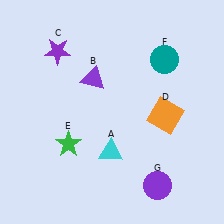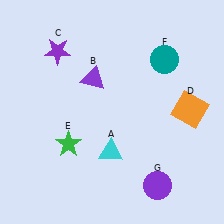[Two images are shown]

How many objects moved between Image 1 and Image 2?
1 object moved between the two images.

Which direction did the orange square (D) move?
The orange square (D) moved right.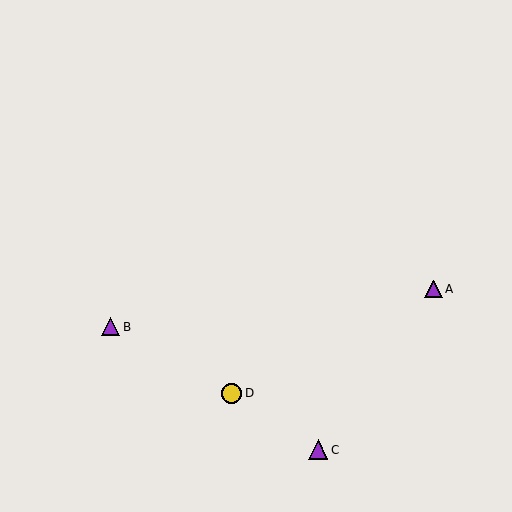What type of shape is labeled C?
Shape C is a purple triangle.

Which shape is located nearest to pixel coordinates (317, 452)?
The purple triangle (labeled C) at (318, 450) is nearest to that location.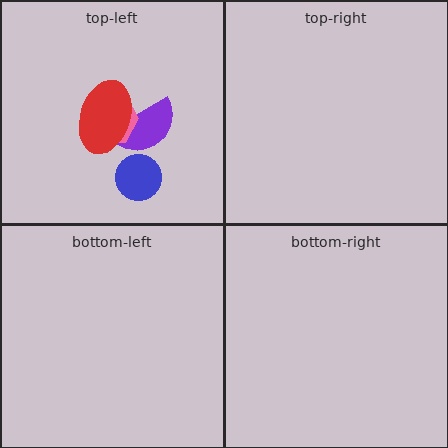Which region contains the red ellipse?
The top-left region.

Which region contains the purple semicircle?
The top-left region.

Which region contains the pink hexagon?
The top-left region.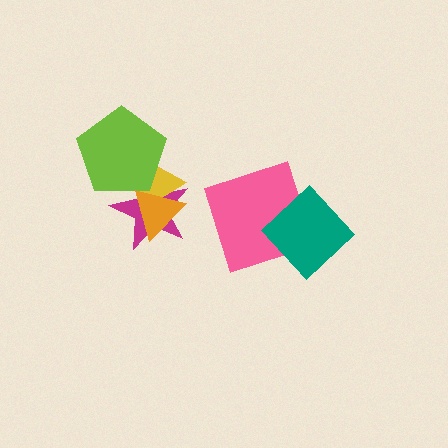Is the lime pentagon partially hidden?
Yes, it is partially covered by another shape.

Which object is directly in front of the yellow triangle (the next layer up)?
The lime pentagon is directly in front of the yellow triangle.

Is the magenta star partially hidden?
Yes, it is partially covered by another shape.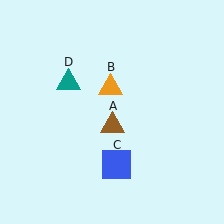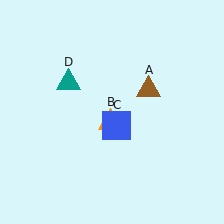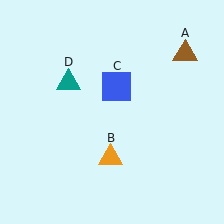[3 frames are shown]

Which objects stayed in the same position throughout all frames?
Teal triangle (object D) remained stationary.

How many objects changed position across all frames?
3 objects changed position: brown triangle (object A), orange triangle (object B), blue square (object C).